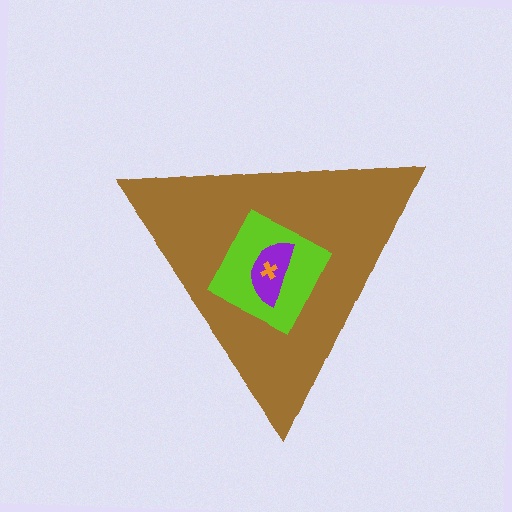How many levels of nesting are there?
4.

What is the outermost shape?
The brown triangle.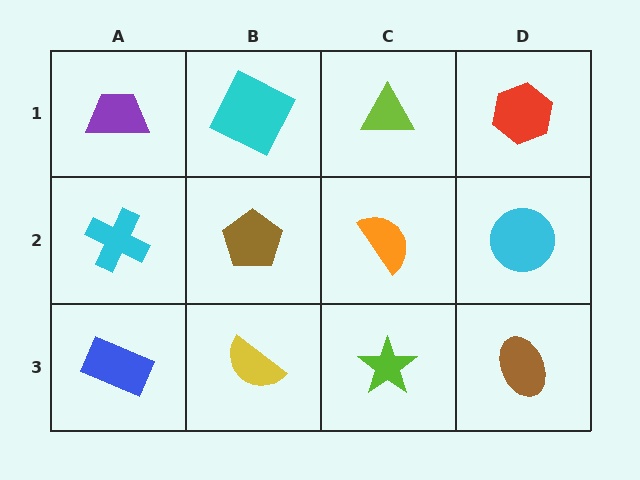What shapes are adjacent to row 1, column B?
A brown pentagon (row 2, column B), a purple trapezoid (row 1, column A), a lime triangle (row 1, column C).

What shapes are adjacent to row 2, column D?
A red hexagon (row 1, column D), a brown ellipse (row 3, column D), an orange semicircle (row 2, column C).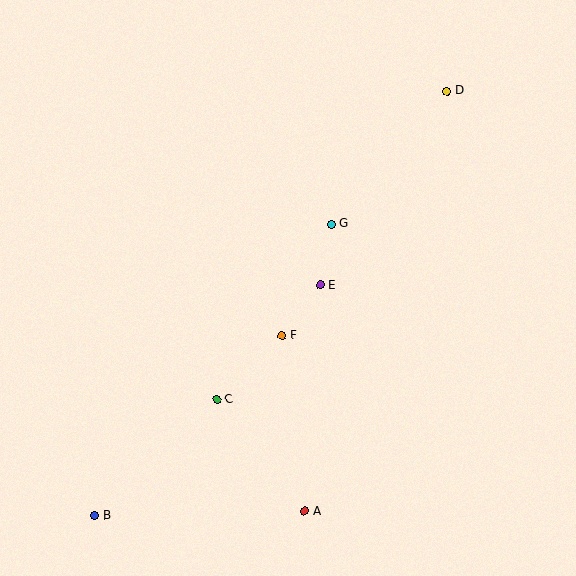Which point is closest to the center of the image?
Point E at (320, 285) is closest to the center.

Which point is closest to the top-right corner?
Point D is closest to the top-right corner.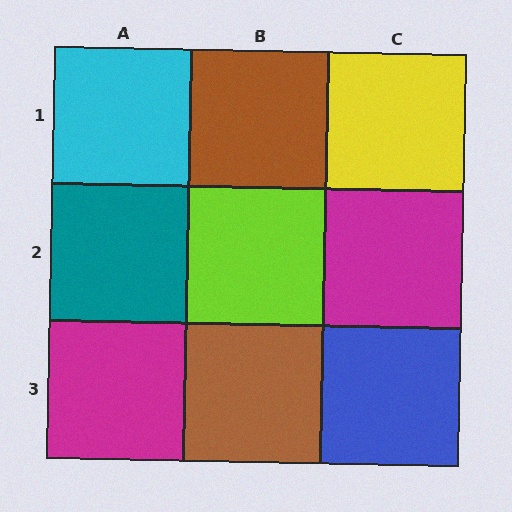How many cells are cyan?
1 cell is cyan.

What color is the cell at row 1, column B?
Brown.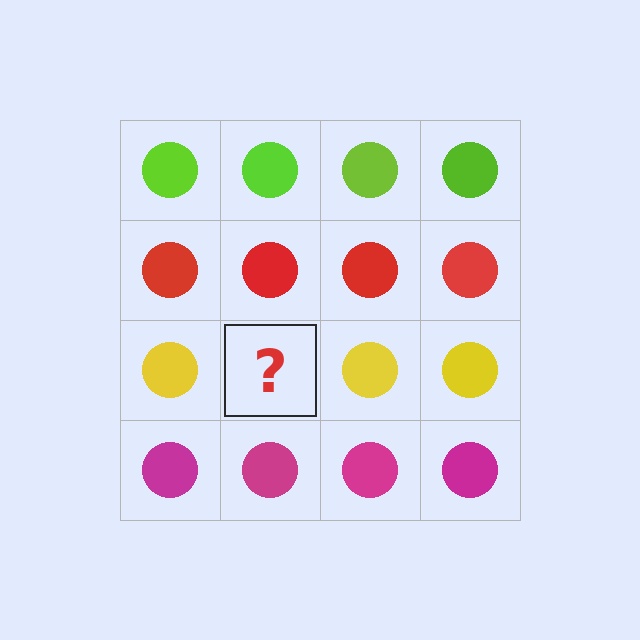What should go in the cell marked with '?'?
The missing cell should contain a yellow circle.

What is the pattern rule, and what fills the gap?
The rule is that each row has a consistent color. The gap should be filled with a yellow circle.